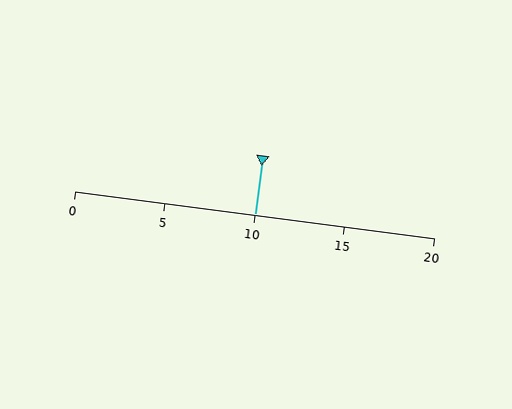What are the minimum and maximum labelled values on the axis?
The axis runs from 0 to 20.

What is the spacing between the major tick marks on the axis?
The major ticks are spaced 5 apart.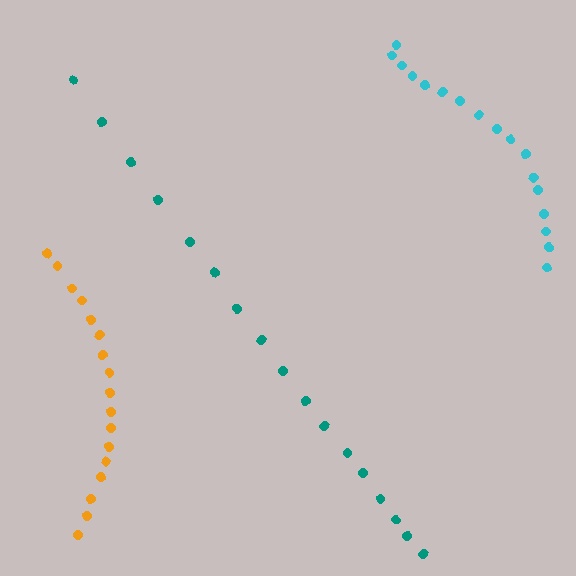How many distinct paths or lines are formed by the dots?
There are 3 distinct paths.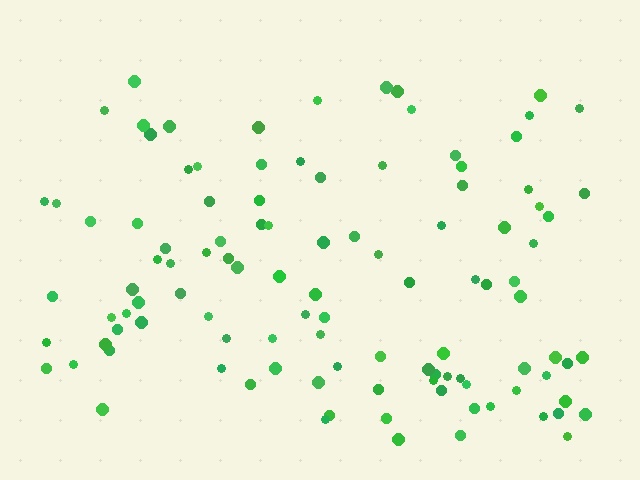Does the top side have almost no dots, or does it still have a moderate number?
Still a moderate number, just noticeably fewer than the bottom.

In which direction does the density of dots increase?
From top to bottom, with the bottom side densest.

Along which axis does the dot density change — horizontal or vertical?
Vertical.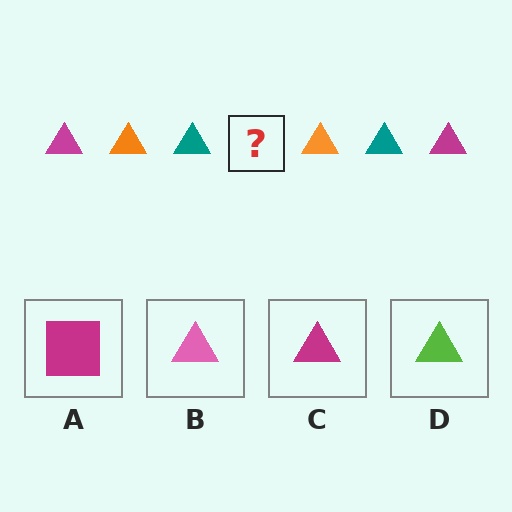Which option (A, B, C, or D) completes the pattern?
C.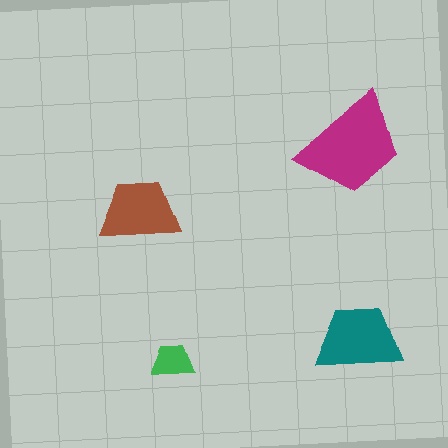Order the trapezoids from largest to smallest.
the magenta one, the teal one, the brown one, the green one.